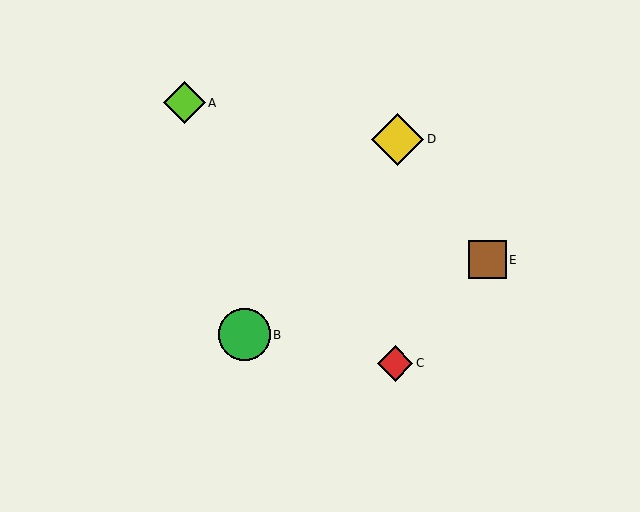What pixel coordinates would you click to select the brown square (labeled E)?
Click at (488, 260) to select the brown square E.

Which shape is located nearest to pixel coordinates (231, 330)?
The green circle (labeled B) at (244, 335) is nearest to that location.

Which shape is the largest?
The yellow diamond (labeled D) is the largest.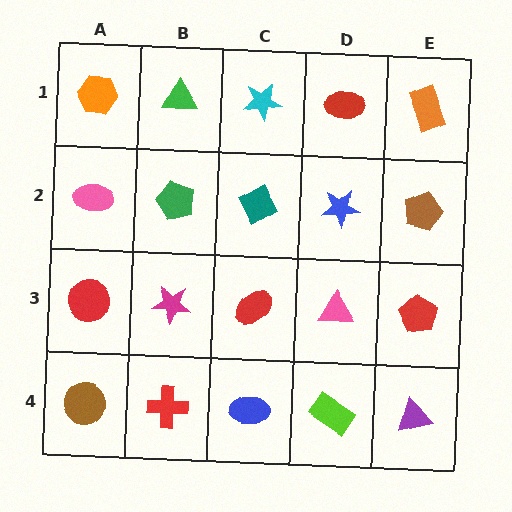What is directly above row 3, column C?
A teal diamond.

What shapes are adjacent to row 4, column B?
A magenta star (row 3, column B), a brown circle (row 4, column A), a blue ellipse (row 4, column C).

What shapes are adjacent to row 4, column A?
A red circle (row 3, column A), a red cross (row 4, column B).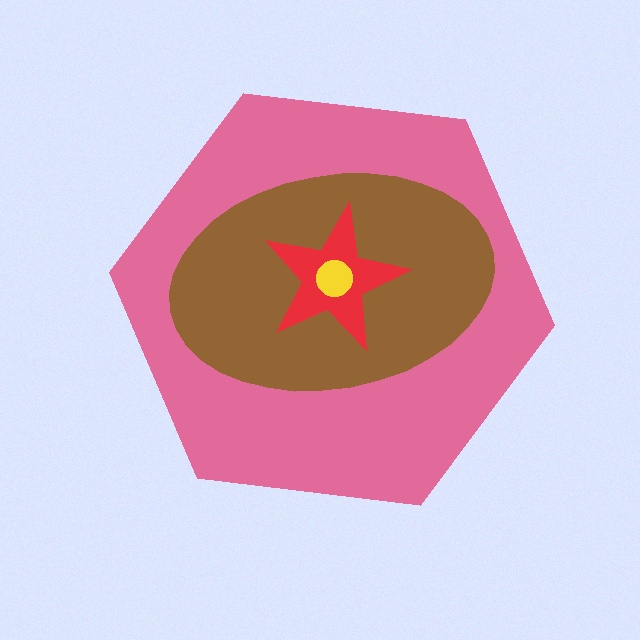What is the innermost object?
The yellow circle.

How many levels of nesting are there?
4.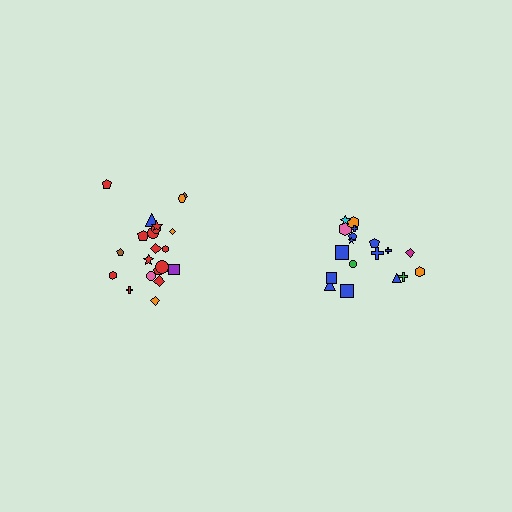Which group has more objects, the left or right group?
The left group.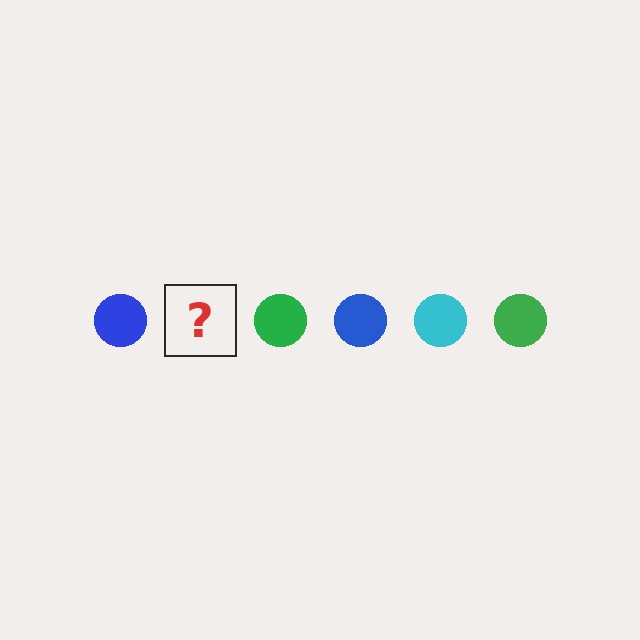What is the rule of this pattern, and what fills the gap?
The rule is that the pattern cycles through blue, cyan, green circles. The gap should be filled with a cyan circle.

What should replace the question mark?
The question mark should be replaced with a cyan circle.